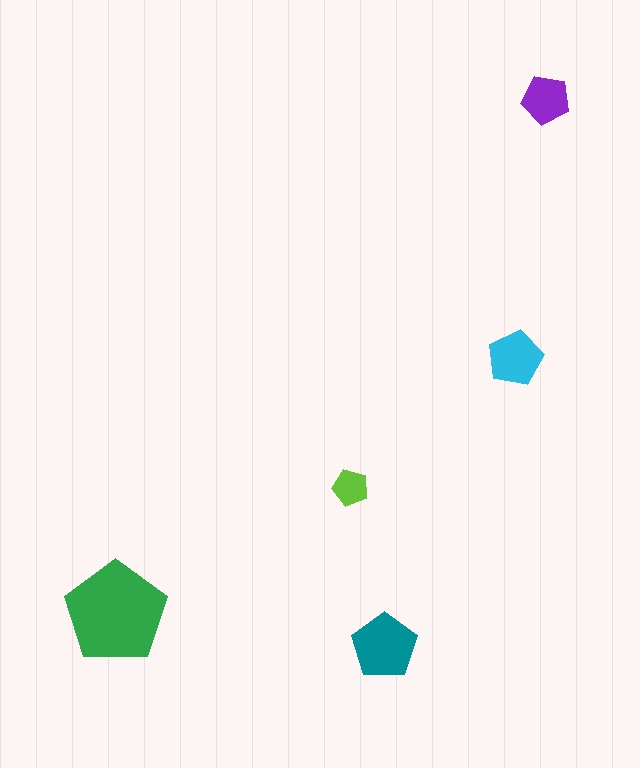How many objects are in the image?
There are 5 objects in the image.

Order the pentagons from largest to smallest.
the green one, the teal one, the cyan one, the purple one, the lime one.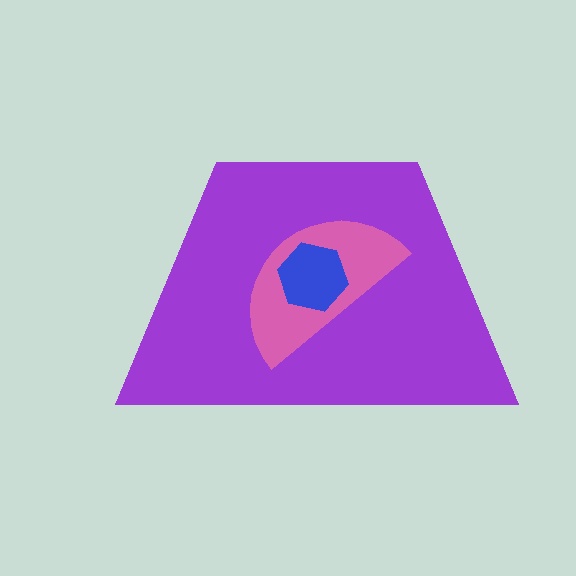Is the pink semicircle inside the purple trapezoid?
Yes.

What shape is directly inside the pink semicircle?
The blue hexagon.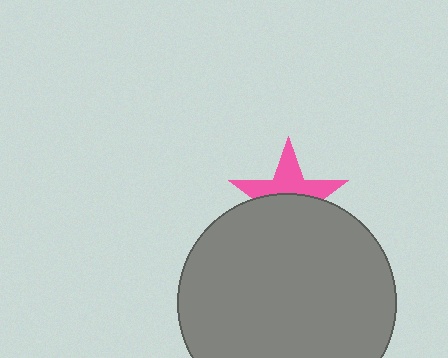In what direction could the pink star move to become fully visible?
The pink star could move up. That would shift it out from behind the gray circle entirely.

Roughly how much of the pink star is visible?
About half of it is visible (roughly 48%).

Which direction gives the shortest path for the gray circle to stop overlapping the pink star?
Moving down gives the shortest separation.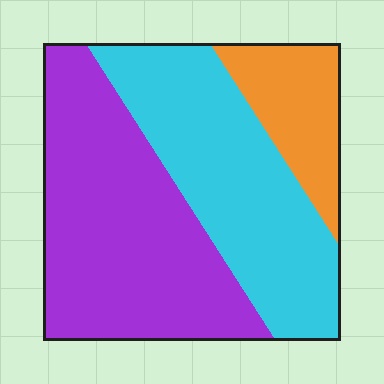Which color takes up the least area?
Orange, at roughly 15%.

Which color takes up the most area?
Purple, at roughly 45%.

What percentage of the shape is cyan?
Cyan takes up about three eighths (3/8) of the shape.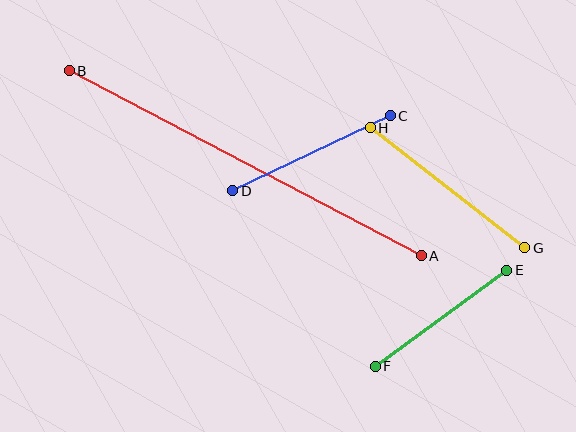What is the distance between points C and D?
The distance is approximately 174 pixels.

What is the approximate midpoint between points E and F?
The midpoint is at approximately (441, 318) pixels.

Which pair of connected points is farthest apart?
Points A and B are farthest apart.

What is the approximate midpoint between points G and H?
The midpoint is at approximately (447, 188) pixels.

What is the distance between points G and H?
The distance is approximately 196 pixels.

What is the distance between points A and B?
The distance is approximately 398 pixels.